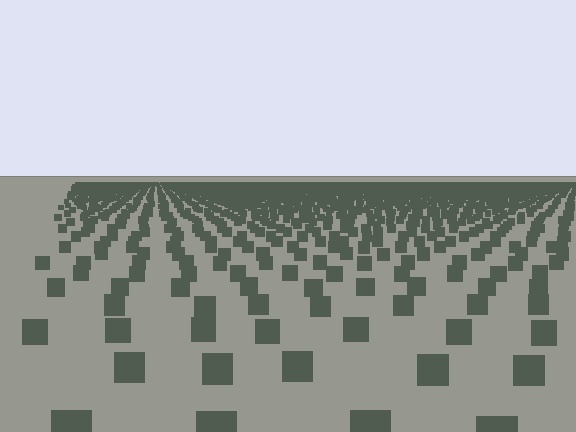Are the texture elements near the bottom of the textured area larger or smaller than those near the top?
Larger. Near the bottom, elements are closer to the viewer and appear at a bigger on-screen size.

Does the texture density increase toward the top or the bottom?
Density increases toward the top.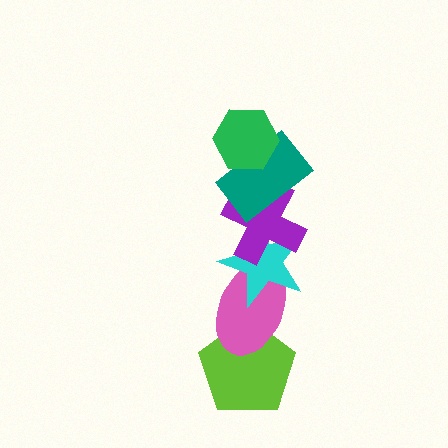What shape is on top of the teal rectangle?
The green hexagon is on top of the teal rectangle.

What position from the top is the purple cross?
The purple cross is 3rd from the top.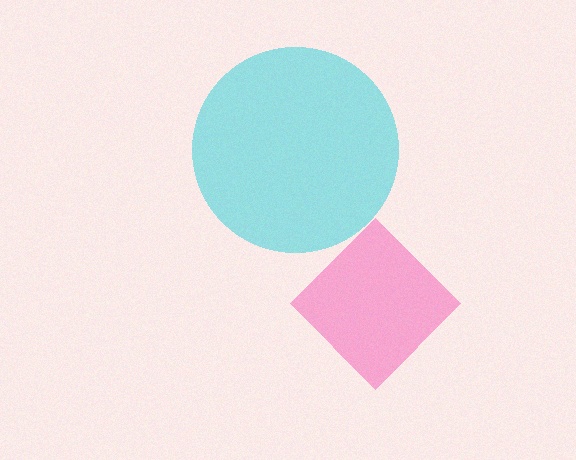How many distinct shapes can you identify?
There are 2 distinct shapes: a pink diamond, a cyan circle.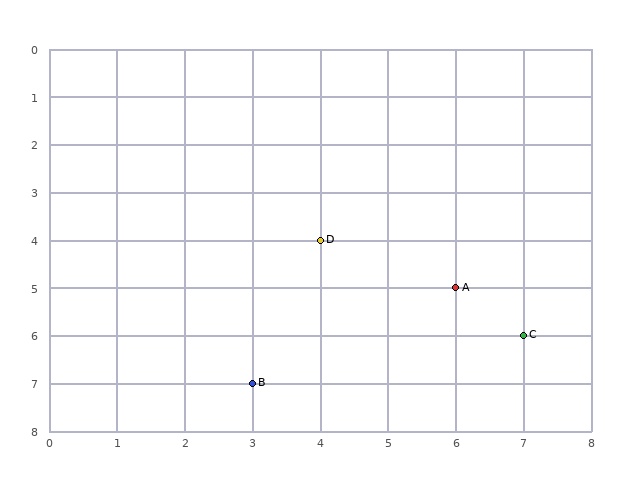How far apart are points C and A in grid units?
Points C and A are 1 column and 1 row apart (about 1.4 grid units diagonally).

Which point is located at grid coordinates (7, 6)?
Point C is at (7, 6).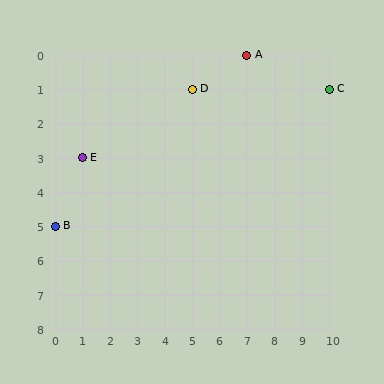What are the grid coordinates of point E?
Point E is at grid coordinates (1, 3).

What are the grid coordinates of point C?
Point C is at grid coordinates (10, 1).